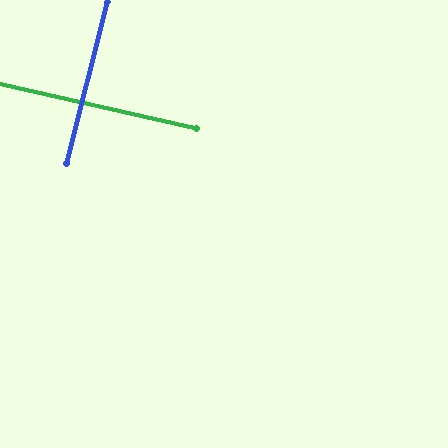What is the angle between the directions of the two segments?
Approximately 88 degrees.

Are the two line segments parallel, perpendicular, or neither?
Perpendicular — they meet at approximately 88°.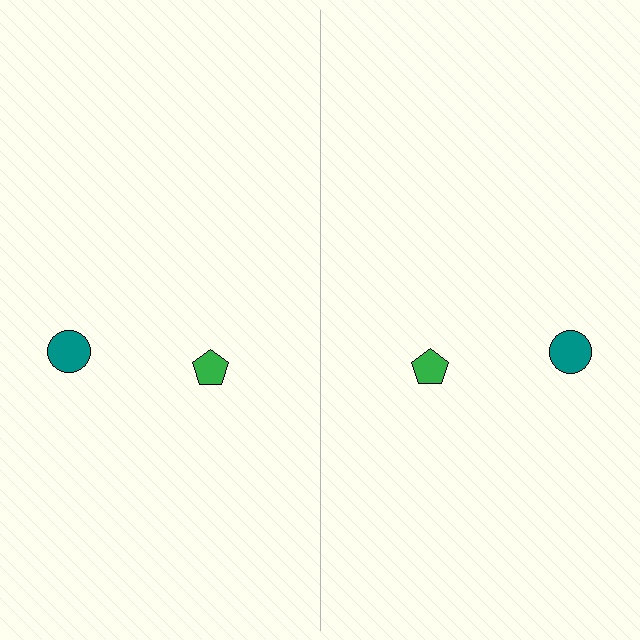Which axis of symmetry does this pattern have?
The pattern has a vertical axis of symmetry running through the center of the image.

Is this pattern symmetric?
Yes, this pattern has bilateral (reflection) symmetry.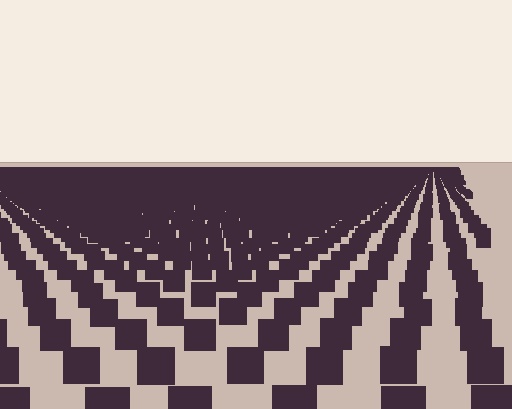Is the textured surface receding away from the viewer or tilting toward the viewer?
The surface is receding away from the viewer. Texture elements get smaller and denser toward the top.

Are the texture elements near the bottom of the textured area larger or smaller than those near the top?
Larger. Near the bottom, elements are closer to the viewer and appear at a bigger on-screen size.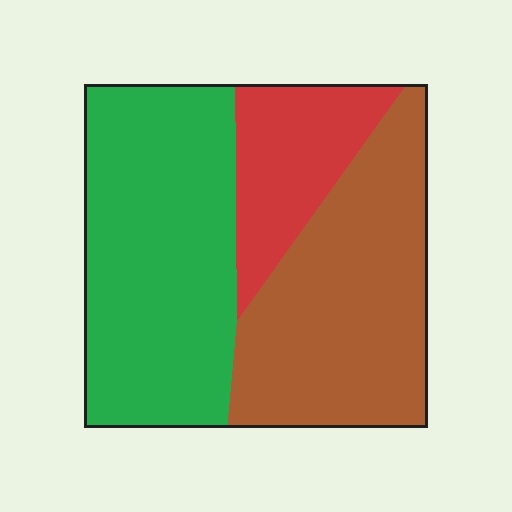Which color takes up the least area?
Red, at roughly 15%.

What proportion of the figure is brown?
Brown takes up about two fifths (2/5) of the figure.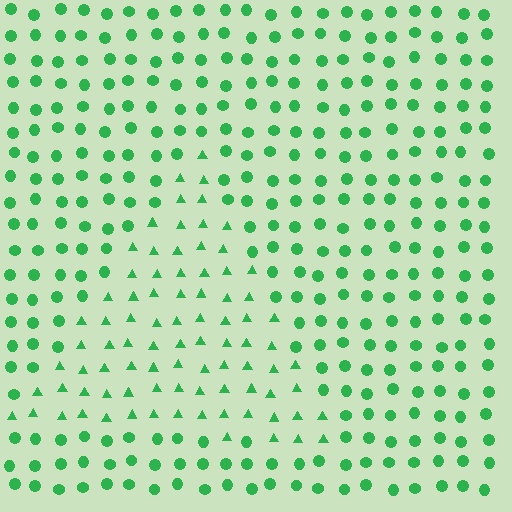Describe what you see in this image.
The image is filled with small green elements arranged in a uniform grid. A triangle-shaped region contains triangles, while the surrounding area contains circles. The boundary is defined purely by the change in element shape.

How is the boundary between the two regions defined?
The boundary is defined by a change in element shape: triangles inside vs. circles outside. All elements share the same color and spacing.